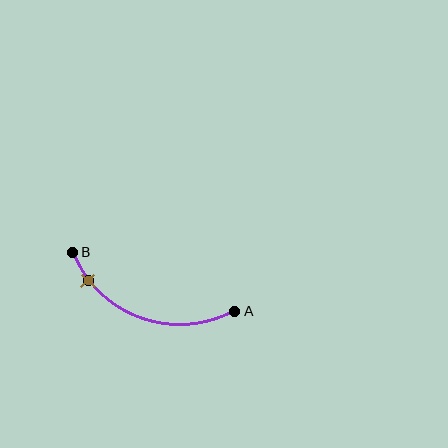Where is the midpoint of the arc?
The arc midpoint is the point on the curve farthest from the straight line joining A and B. It sits below that line.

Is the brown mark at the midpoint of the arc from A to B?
No. The brown mark lies on the arc but is closer to endpoint B. The arc midpoint would be at the point on the curve equidistant along the arc from both A and B.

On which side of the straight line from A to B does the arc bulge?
The arc bulges below the straight line connecting A and B.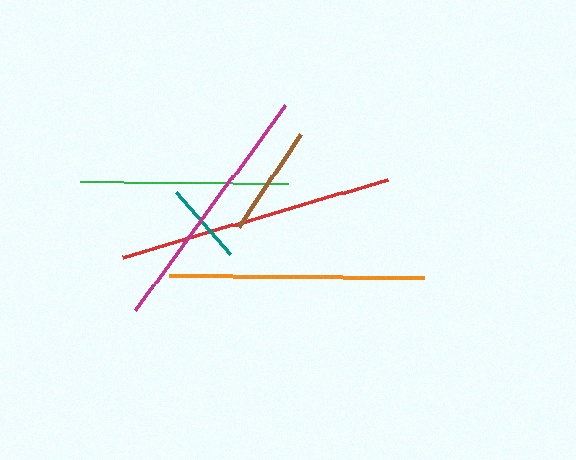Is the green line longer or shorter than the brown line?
The green line is longer than the brown line.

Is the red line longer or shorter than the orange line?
The red line is longer than the orange line.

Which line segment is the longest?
The red line is the longest at approximately 277 pixels.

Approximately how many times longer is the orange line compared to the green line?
The orange line is approximately 1.2 times the length of the green line.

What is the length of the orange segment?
The orange segment is approximately 255 pixels long.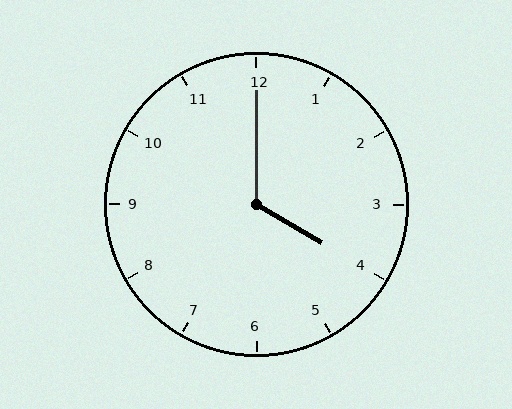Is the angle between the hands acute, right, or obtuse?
It is obtuse.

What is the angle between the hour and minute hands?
Approximately 120 degrees.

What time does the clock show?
4:00.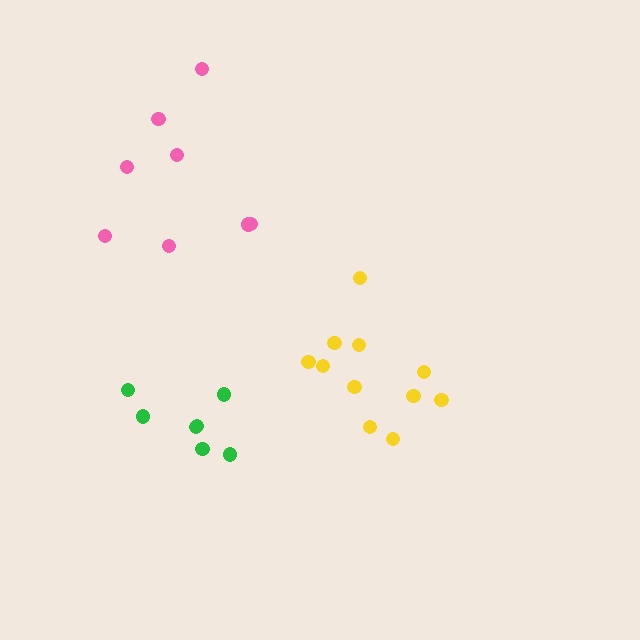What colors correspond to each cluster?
The clusters are colored: green, pink, yellow.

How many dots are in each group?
Group 1: 7 dots, Group 2: 8 dots, Group 3: 11 dots (26 total).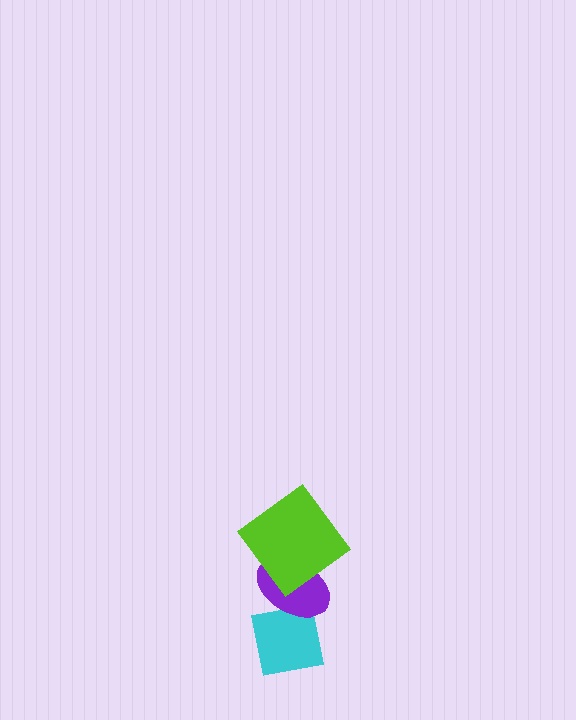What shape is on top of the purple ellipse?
The lime diamond is on top of the purple ellipse.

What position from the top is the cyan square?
The cyan square is 3rd from the top.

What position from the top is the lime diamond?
The lime diamond is 1st from the top.